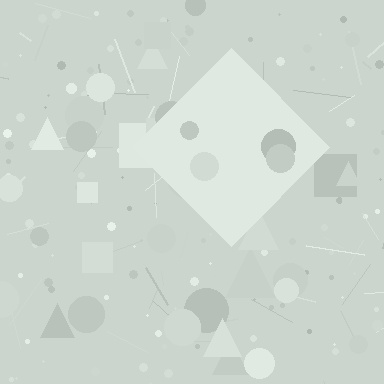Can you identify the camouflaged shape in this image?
The camouflaged shape is a diamond.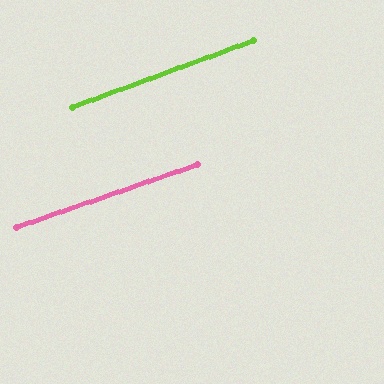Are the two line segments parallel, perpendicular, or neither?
Parallel — their directions differ by only 1.2°.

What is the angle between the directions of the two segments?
Approximately 1 degree.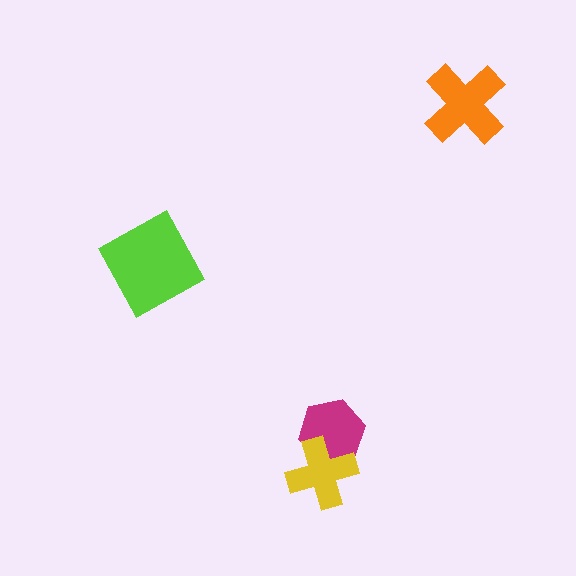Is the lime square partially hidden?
No, no other shape covers it.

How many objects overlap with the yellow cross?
1 object overlaps with the yellow cross.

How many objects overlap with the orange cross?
0 objects overlap with the orange cross.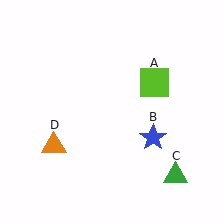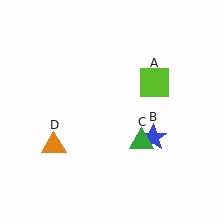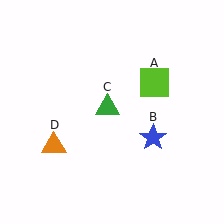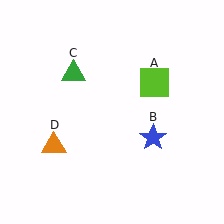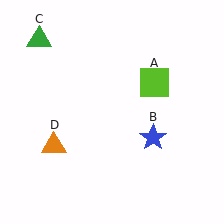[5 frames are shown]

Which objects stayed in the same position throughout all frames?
Lime square (object A) and blue star (object B) and orange triangle (object D) remained stationary.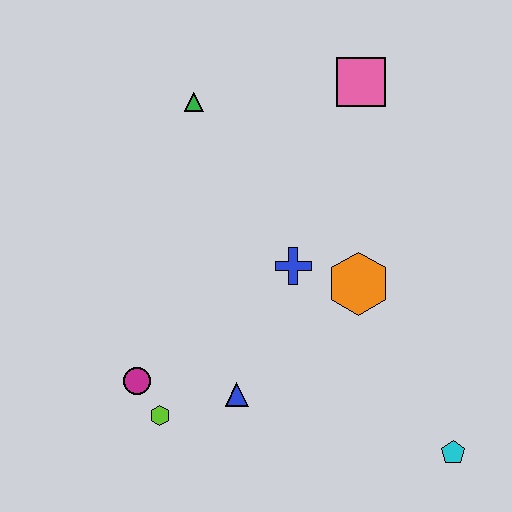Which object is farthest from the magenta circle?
The pink square is farthest from the magenta circle.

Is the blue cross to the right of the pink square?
No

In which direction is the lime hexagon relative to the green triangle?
The lime hexagon is below the green triangle.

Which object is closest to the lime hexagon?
The magenta circle is closest to the lime hexagon.